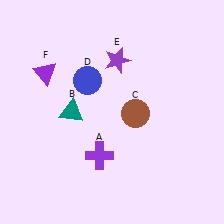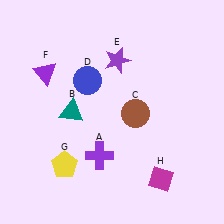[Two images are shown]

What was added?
A yellow pentagon (G), a magenta diamond (H) were added in Image 2.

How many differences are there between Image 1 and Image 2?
There are 2 differences between the two images.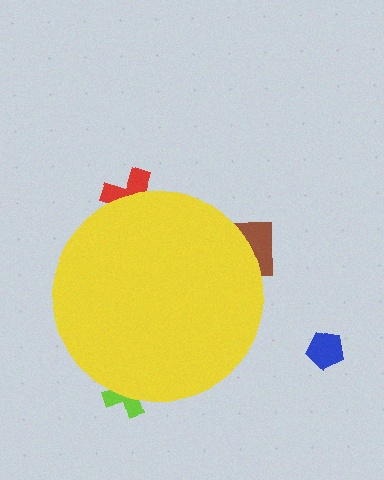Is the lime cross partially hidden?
Yes, the lime cross is partially hidden behind the yellow circle.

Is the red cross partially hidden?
Yes, the red cross is partially hidden behind the yellow circle.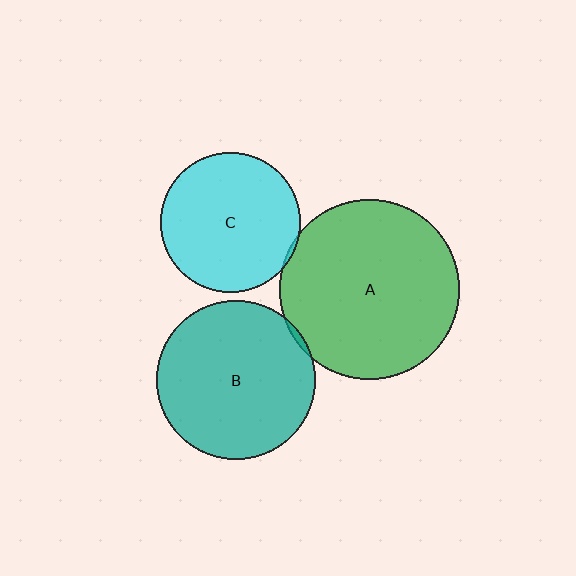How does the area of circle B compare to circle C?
Approximately 1.3 times.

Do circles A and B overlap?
Yes.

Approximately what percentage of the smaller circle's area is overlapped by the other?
Approximately 5%.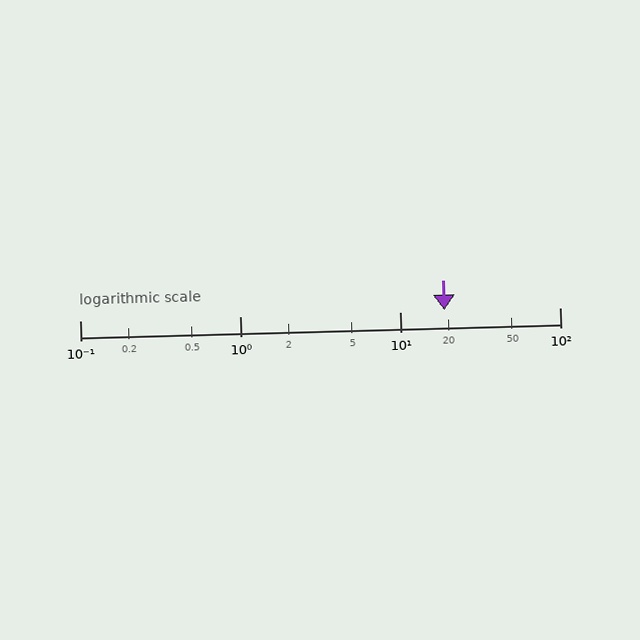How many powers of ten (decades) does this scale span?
The scale spans 3 decades, from 0.1 to 100.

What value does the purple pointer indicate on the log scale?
The pointer indicates approximately 19.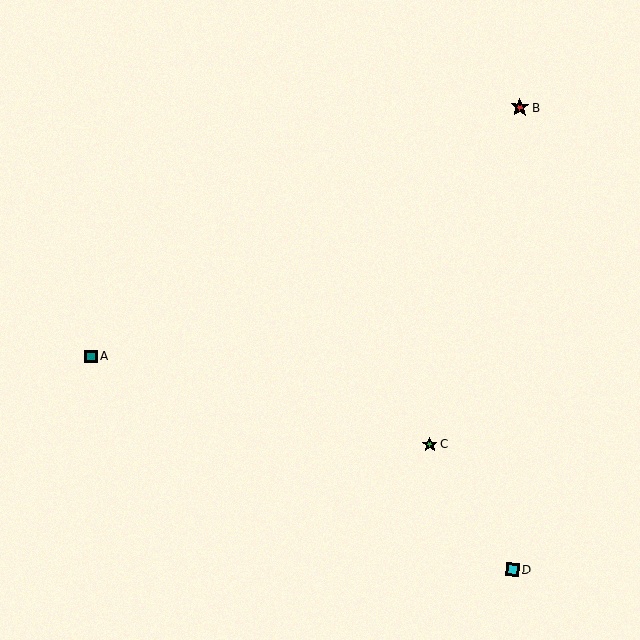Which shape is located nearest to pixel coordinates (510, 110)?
The red star (labeled B) at (520, 107) is nearest to that location.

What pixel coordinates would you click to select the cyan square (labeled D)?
Click at (512, 570) to select the cyan square D.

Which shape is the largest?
The red star (labeled B) is the largest.